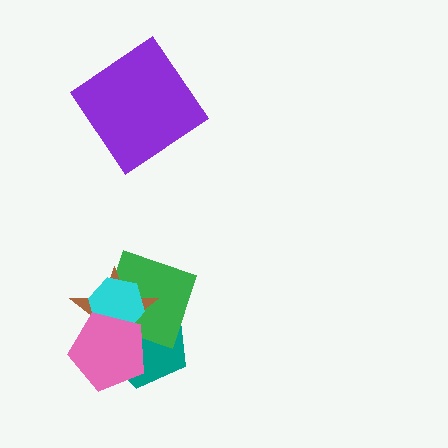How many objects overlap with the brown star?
4 objects overlap with the brown star.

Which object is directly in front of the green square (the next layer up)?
The brown star is directly in front of the green square.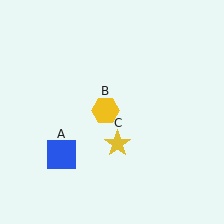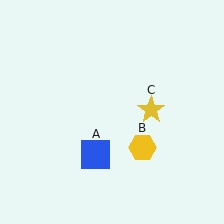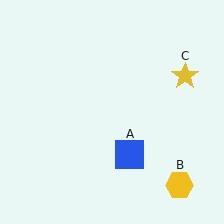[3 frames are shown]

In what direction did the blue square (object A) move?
The blue square (object A) moved right.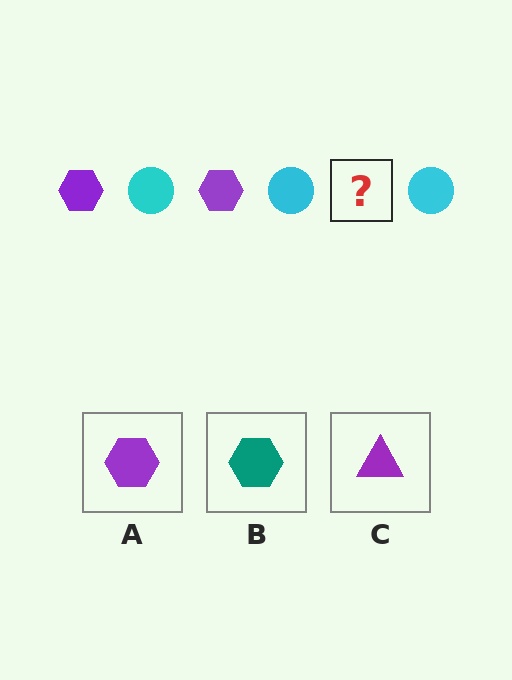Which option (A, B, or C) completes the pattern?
A.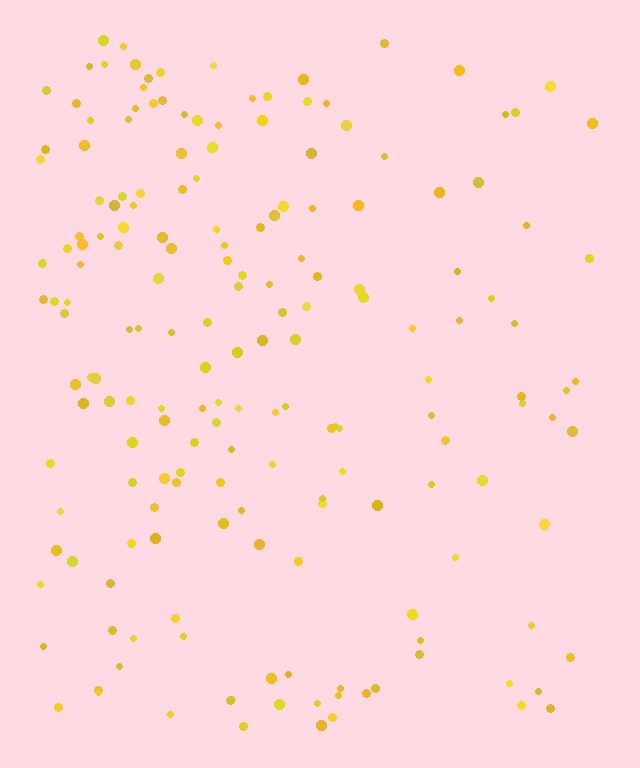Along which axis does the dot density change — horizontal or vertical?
Horizontal.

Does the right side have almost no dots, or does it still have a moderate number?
Still a moderate number, just noticeably fewer than the left.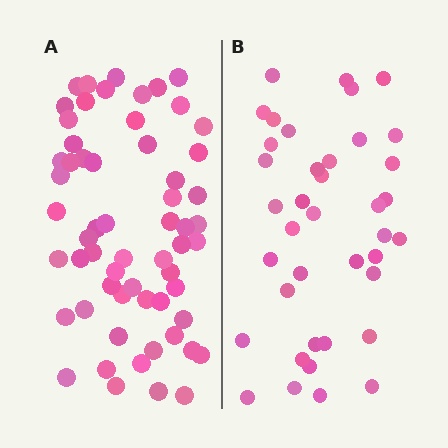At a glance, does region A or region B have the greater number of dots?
Region A (the left region) has more dots.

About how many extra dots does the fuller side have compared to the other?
Region A has approximately 20 more dots than region B.